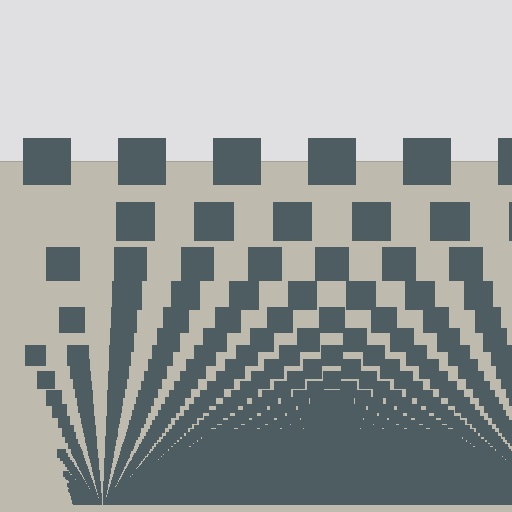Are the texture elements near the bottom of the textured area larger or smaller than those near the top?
Smaller. The gradient is inverted — elements near the bottom are smaller and denser.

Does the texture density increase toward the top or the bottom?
Density increases toward the bottom.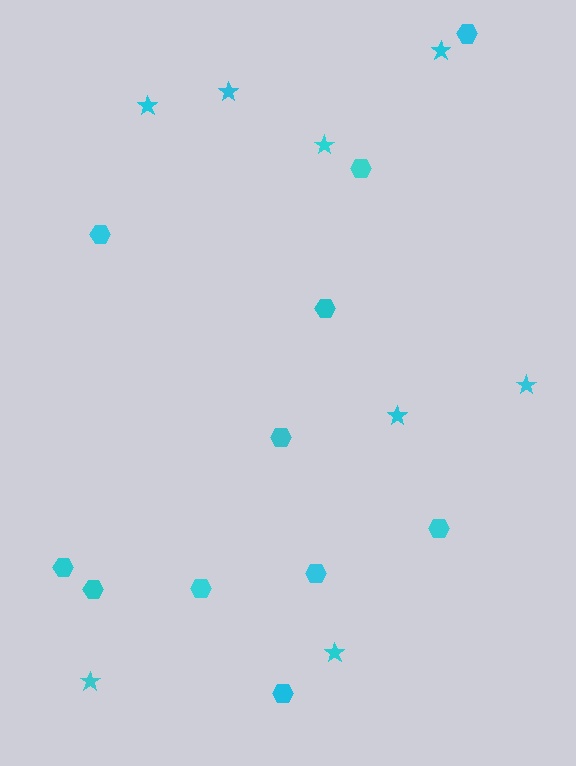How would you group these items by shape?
There are 2 groups: one group of hexagons (11) and one group of stars (8).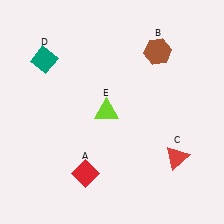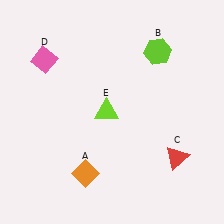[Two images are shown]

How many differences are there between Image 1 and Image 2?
There are 3 differences between the two images.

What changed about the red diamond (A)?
In Image 1, A is red. In Image 2, it changed to orange.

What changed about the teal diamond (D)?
In Image 1, D is teal. In Image 2, it changed to pink.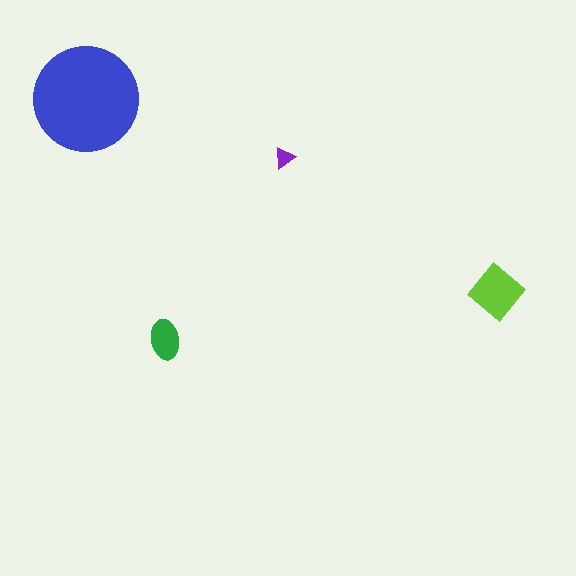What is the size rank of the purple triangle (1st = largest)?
4th.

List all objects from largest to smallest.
The blue circle, the lime diamond, the green ellipse, the purple triangle.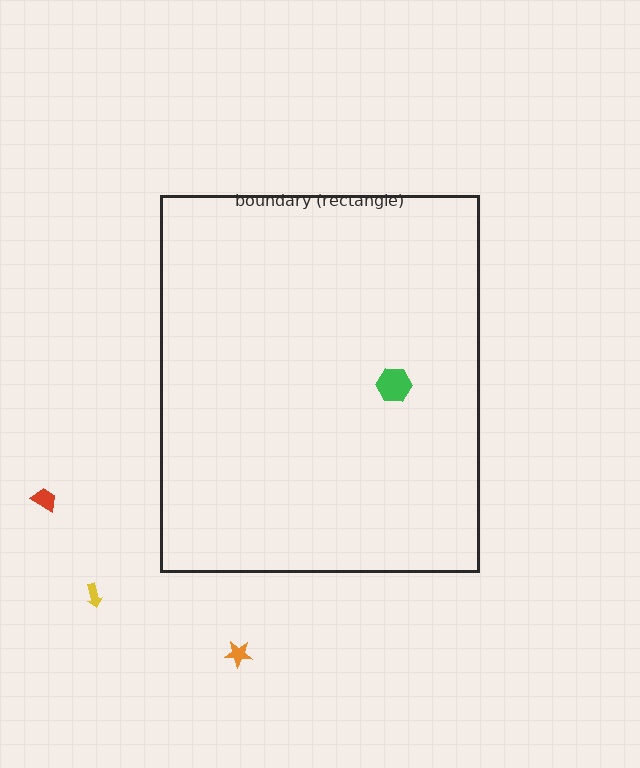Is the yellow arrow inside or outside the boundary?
Outside.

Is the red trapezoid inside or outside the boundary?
Outside.